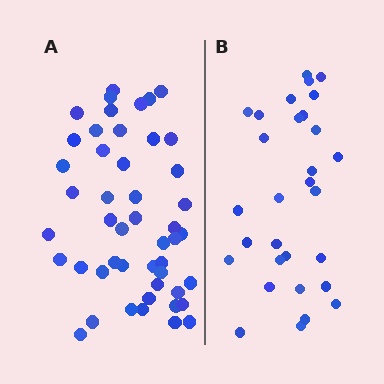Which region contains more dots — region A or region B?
Region A (the left region) has more dots.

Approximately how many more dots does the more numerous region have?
Region A has approximately 20 more dots than region B.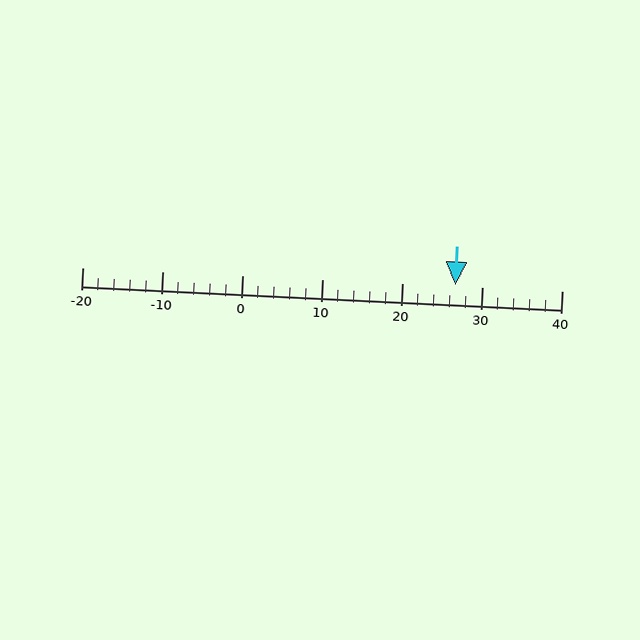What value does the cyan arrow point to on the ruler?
The cyan arrow points to approximately 27.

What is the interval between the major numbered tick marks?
The major tick marks are spaced 10 units apart.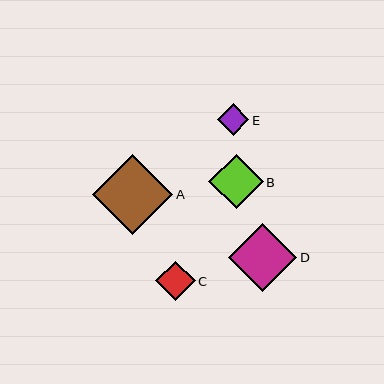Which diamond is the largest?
Diamond A is the largest with a size of approximately 80 pixels.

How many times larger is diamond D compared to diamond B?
Diamond D is approximately 1.3 times the size of diamond B.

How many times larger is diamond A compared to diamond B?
Diamond A is approximately 1.5 times the size of diamond B.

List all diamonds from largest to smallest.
From largest to smallest: A, D, B, C, E.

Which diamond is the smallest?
Diamond E is the smallest with a size of approximately 32 pixels.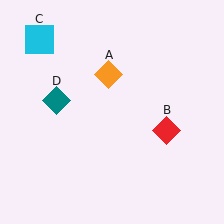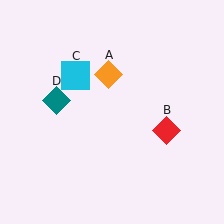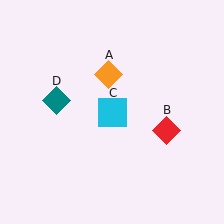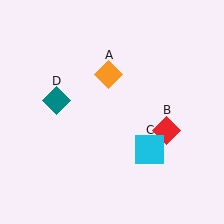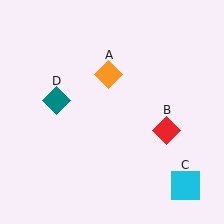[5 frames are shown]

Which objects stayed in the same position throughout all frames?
Orange diamond (object A) and red diamond (object B) and teal diamond (object D) remained stationary.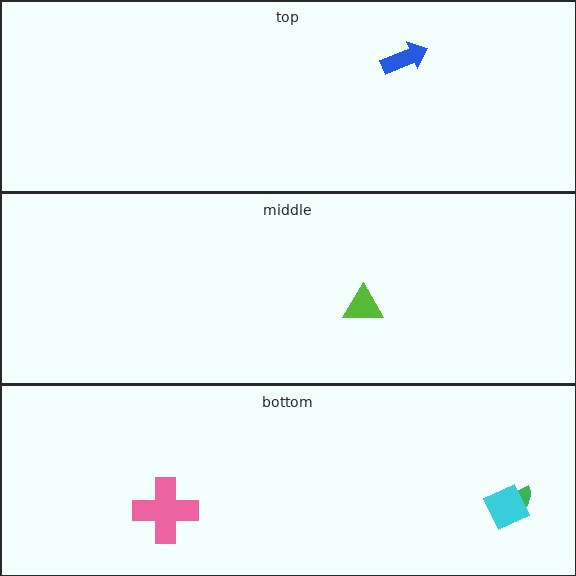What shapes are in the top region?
The blue arrow.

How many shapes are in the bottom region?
3.